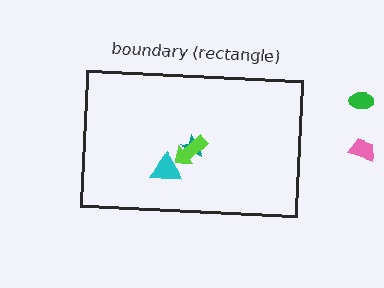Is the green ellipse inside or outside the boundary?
Outside.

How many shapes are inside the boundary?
3 inside, 2 outside.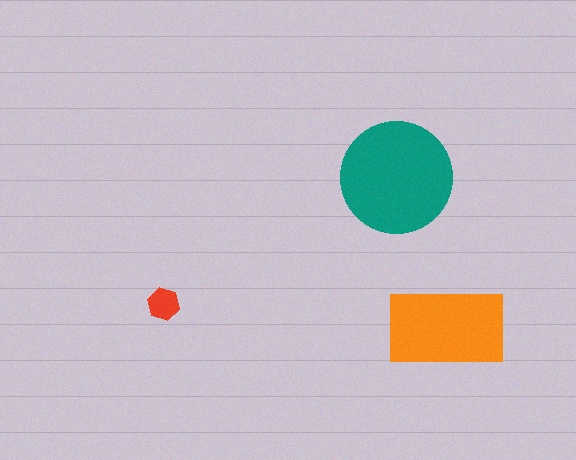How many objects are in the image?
There are 3 objects in the image.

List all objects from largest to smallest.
The teal circle, the orange rectangle, the red hexagon.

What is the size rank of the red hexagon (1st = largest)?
3rd.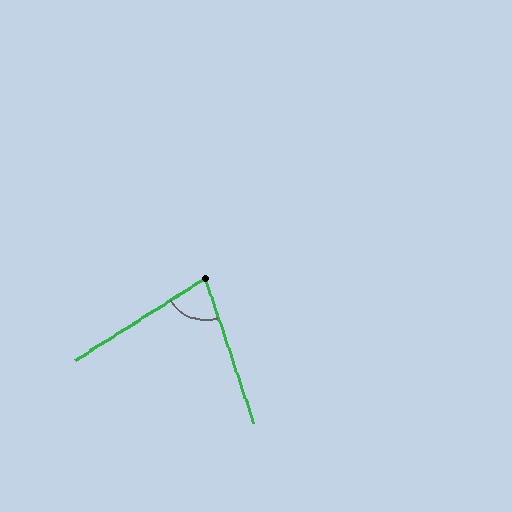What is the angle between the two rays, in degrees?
Approximately 76 degrees.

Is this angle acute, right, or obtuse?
It is acute.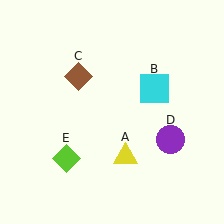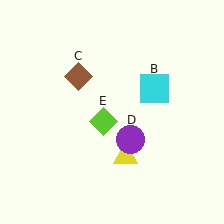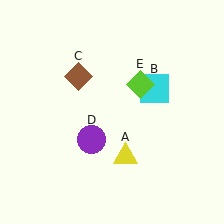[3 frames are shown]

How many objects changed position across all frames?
2 objects changed position: purple circle (object D), lime diamond (object E).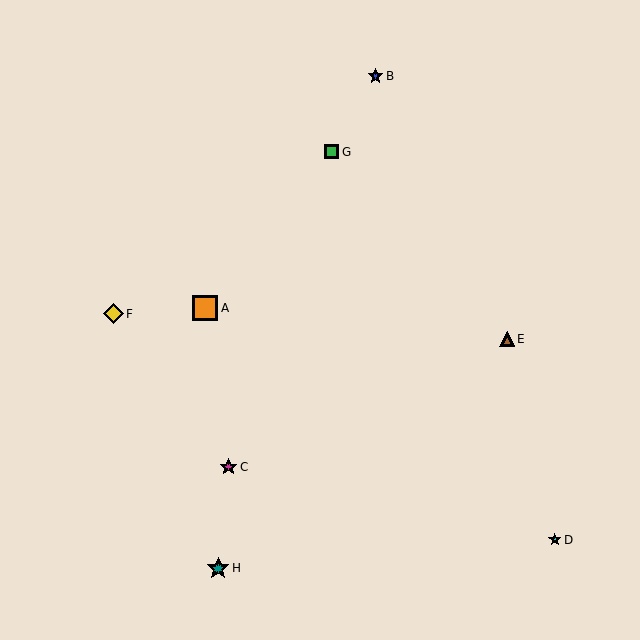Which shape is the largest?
The orange square (labeled A) is the largest.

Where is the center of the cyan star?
The center of the cyan star is at (555, 540).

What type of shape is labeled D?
Shape D is a cyan star.